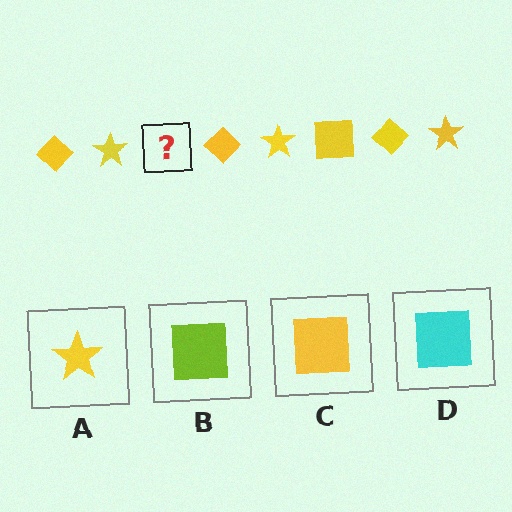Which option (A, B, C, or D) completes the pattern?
C.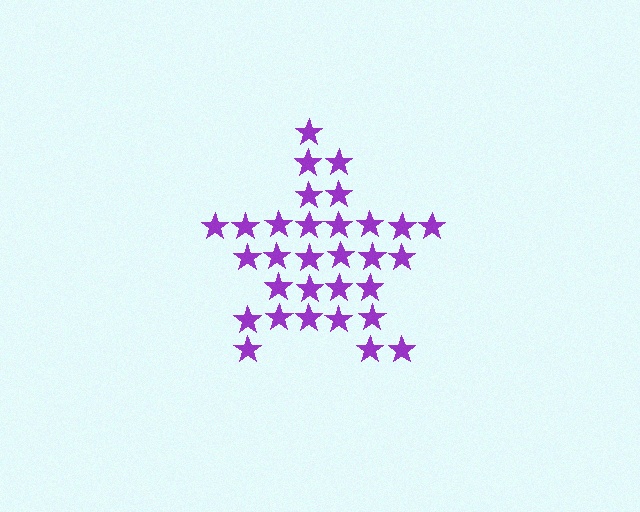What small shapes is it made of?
It is made of small stars.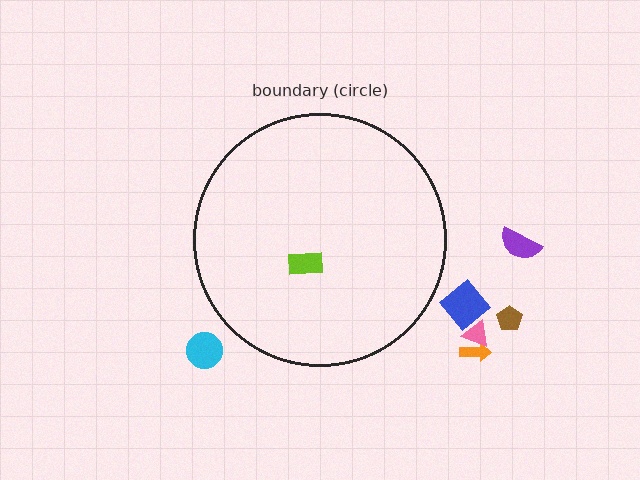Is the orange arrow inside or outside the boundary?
Outside.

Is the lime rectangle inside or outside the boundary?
Inside.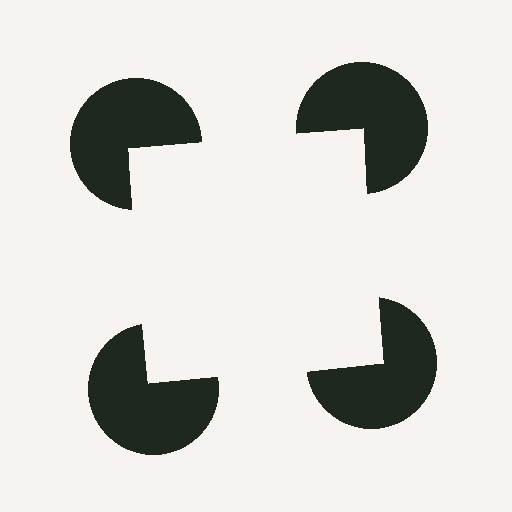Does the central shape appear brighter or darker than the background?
It typically appears slightly brighter than the background, even though no actual brightness change is drawn.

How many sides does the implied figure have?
4 sides.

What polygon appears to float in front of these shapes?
An illusory square — its edges are inferred from the aligned wedge cuts in the pac-man discs, not physically drawn.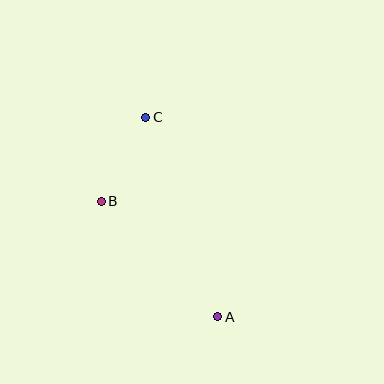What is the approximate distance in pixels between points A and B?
The distance between A and B is approximately 164 pixels.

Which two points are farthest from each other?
Points A and C are farthest from each other.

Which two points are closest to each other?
Points B and C are closest to each other.